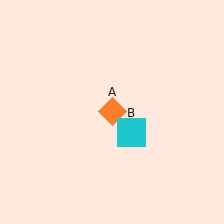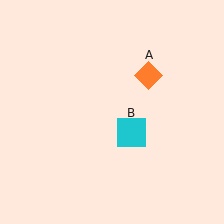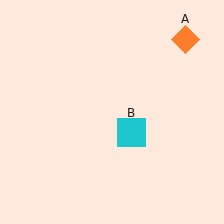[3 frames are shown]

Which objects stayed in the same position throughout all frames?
Cyan square (object B) remained stationary.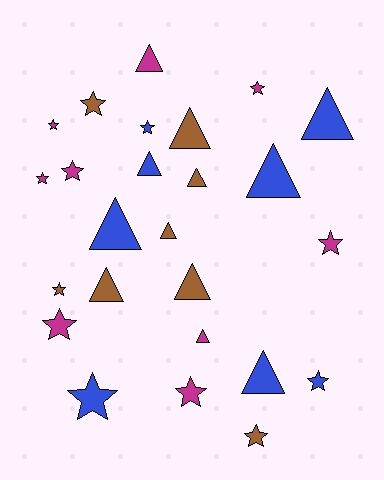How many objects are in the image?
There are 25 objects.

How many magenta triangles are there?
There are 2 magenta triangles.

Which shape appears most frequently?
Star, with 13 objects.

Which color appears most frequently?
Magenta, with 9 objects.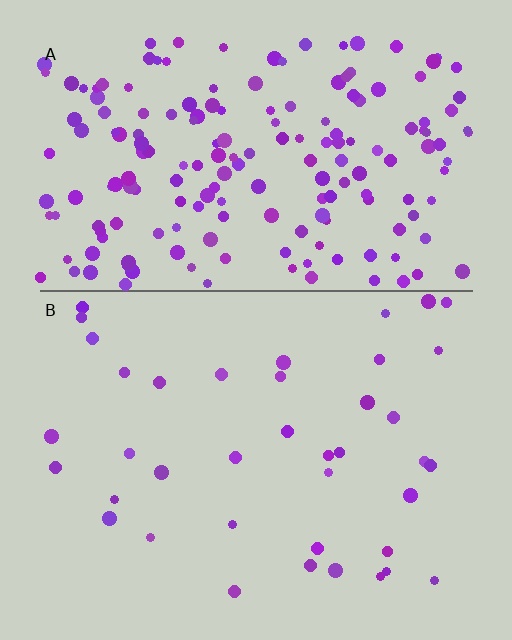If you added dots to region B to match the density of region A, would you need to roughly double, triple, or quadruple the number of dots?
Approximately quadruple.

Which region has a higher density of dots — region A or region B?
A (the top).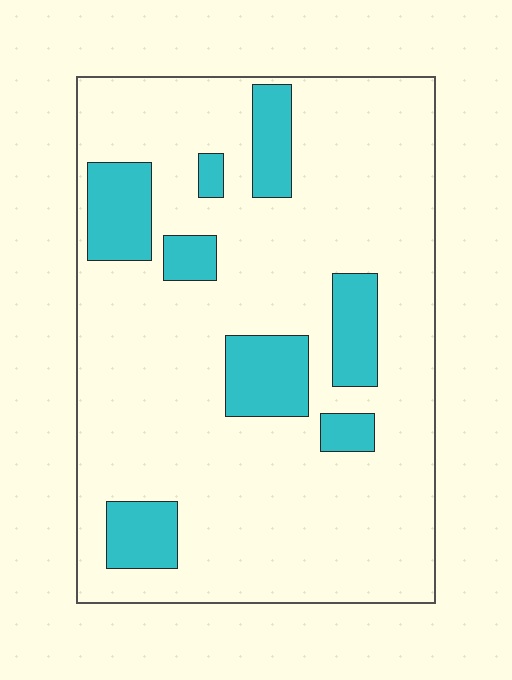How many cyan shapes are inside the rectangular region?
8.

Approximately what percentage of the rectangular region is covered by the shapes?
Approximately 20%.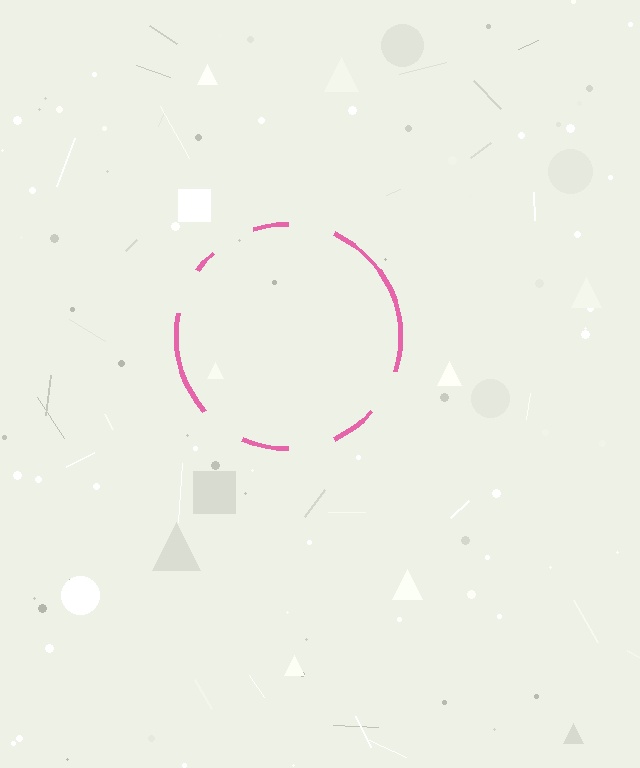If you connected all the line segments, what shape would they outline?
They would outline a circle.